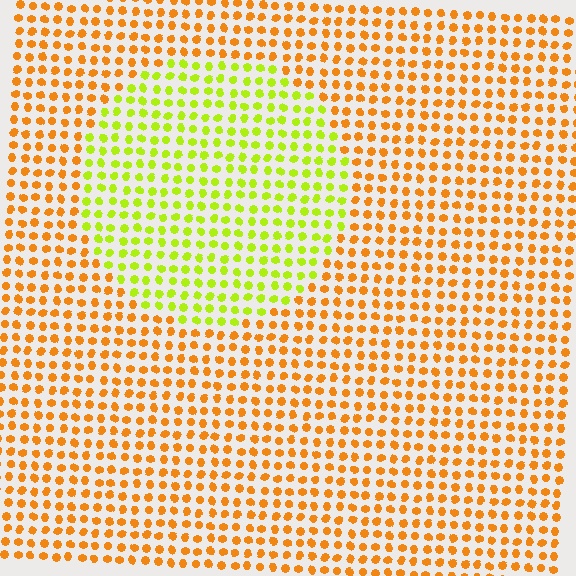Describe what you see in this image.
The image is filled with small orange elements in a uniform arrangement. A circle-shaped region is visible where the elements are tinted to a slightly different hue, forming a subtle color boundary.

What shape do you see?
I see a circle.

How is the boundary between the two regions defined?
The boundary is defined purely by a slight shift in hue (about 47 degrees). Spacing, size, and orientation are identical on both sides.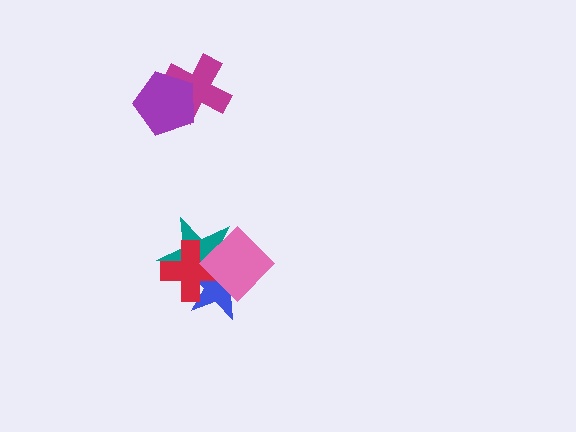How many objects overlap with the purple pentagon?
1 object overlaps with the purple pentagon.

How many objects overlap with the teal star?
3 objects overlap with the teal star.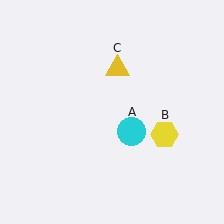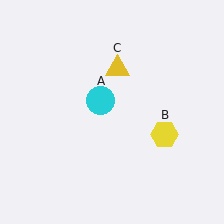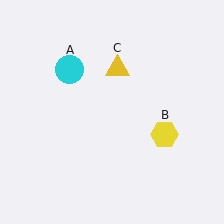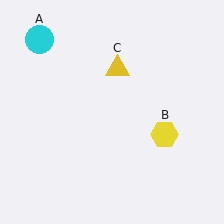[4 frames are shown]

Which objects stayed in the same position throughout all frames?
Yellow hexagon (object B) and yellow triangle (object C) remained stationary.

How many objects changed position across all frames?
1 object changed position: cyan circle (object A).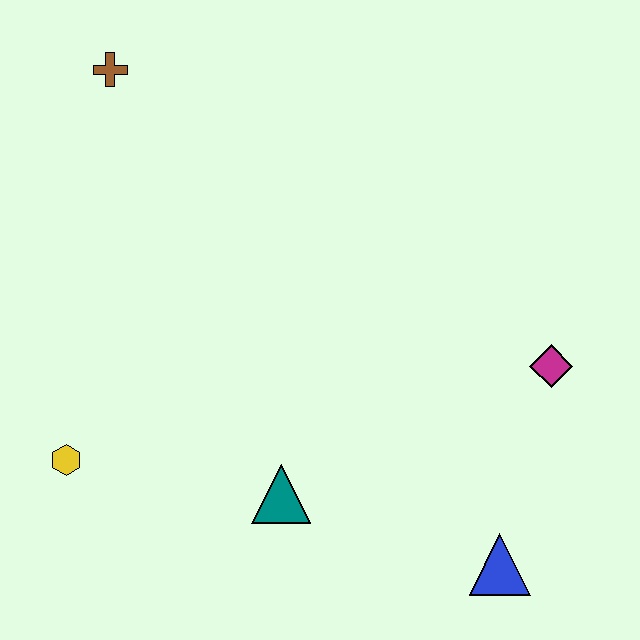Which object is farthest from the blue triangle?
The brown cross is farthest from the blue triangle.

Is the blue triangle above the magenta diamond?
No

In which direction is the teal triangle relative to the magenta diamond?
The teal triangle is to the left of the magenta diamond.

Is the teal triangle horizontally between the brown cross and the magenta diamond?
Yes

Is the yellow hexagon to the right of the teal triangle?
No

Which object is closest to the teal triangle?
The yellow hexagon is closest to the teal triangle.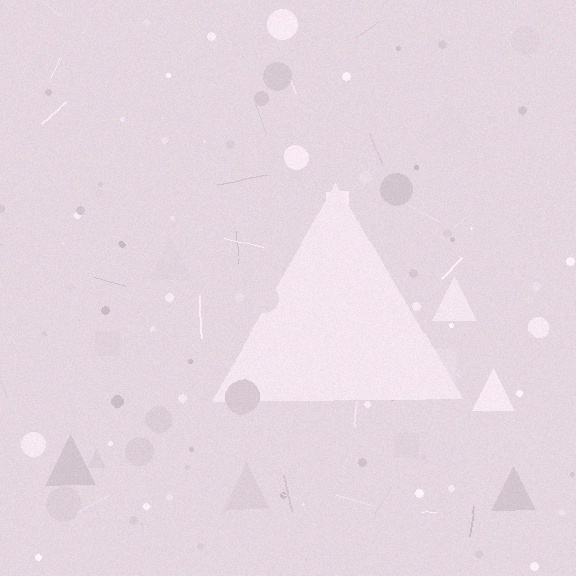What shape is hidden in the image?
A triangle is hidden in the image.